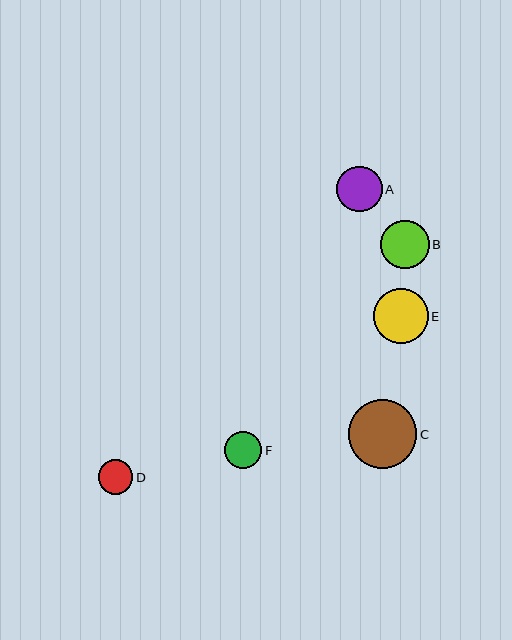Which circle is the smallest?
Circle D is the smallest with a size of approximately 35 pixels.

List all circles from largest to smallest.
From largest to smallest: C, E, B, A, F, D.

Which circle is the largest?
Circle C is the largest with a size of approximately 68 pixels.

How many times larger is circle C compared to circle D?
Circle C is approximately 2.0 times the size of circle D.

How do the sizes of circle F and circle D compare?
Circle F and circle D are approximately the same size.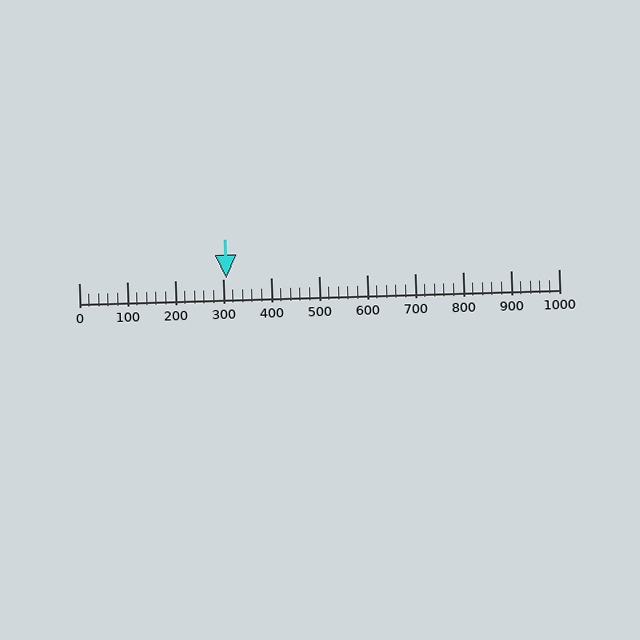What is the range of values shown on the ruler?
The ruler shows values from 0 to 1000.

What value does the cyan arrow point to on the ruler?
The cyan arrow points to approximately 308.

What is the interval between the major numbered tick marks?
The major tick marks are spaced 100 units apart.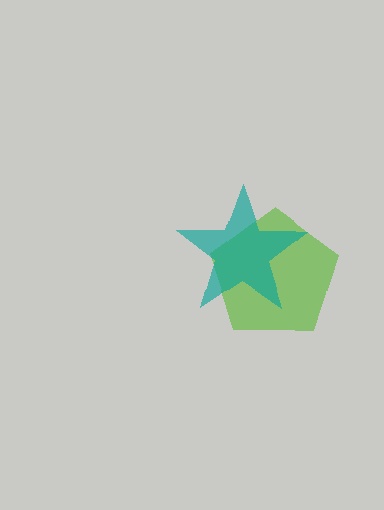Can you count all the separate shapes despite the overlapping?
Yes, there are 2 separate shapes.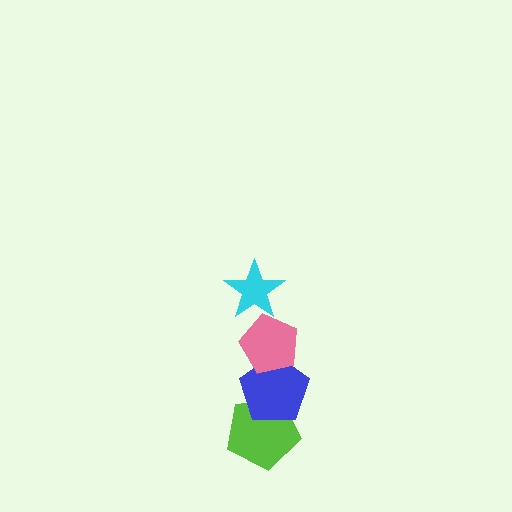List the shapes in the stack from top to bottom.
From top to bottom: the cyan star, the pink pentagon, the blue pentagon, the lime pentagon.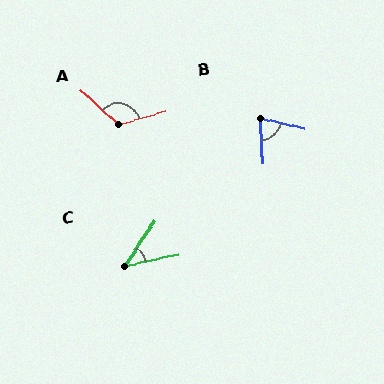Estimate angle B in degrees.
Approximately 74 degrees.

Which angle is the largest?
A, at approximately 122 degrees.